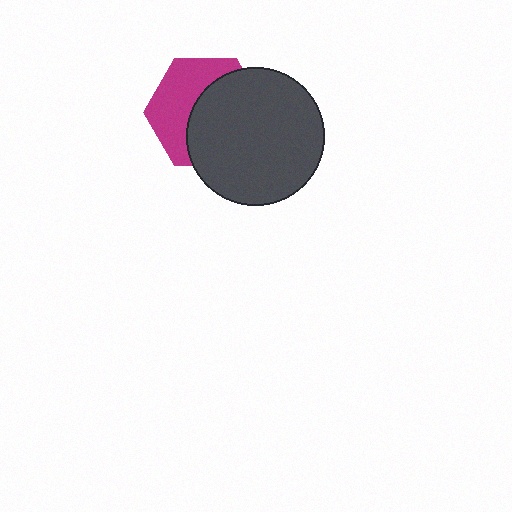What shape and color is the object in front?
The object in front is a dark gray circle.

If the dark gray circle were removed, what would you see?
You would see the complete magenta hexagon.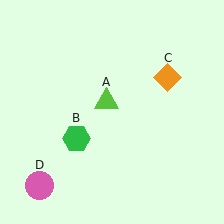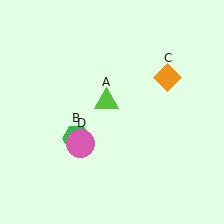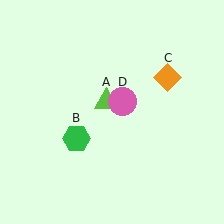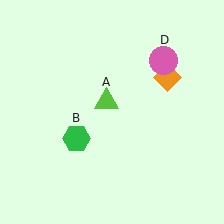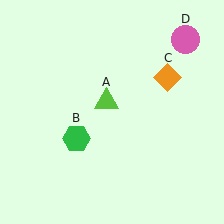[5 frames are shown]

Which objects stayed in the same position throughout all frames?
Lime triangle (object A) and green hexagon (object B) and orange diamond (object C) remained stationary.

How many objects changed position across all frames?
1 object changed position: pink circle (object D).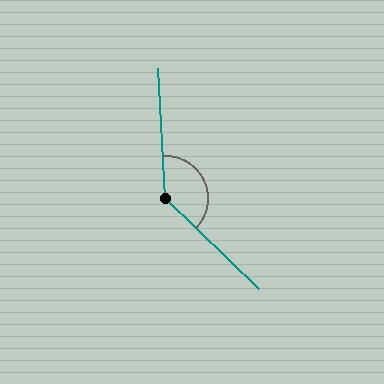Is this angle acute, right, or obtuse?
It is obtuse.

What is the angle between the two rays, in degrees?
Approximately 137 degrees.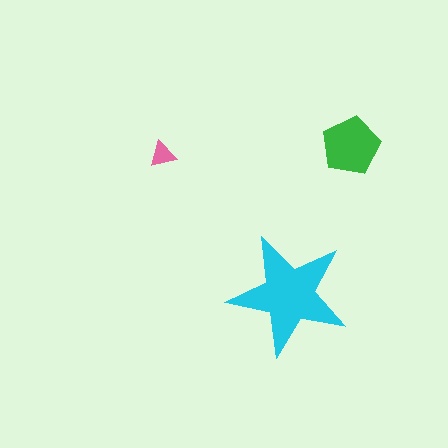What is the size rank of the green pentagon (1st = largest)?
2nd.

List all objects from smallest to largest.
The pink triangle, the green pentagon, the cyan star.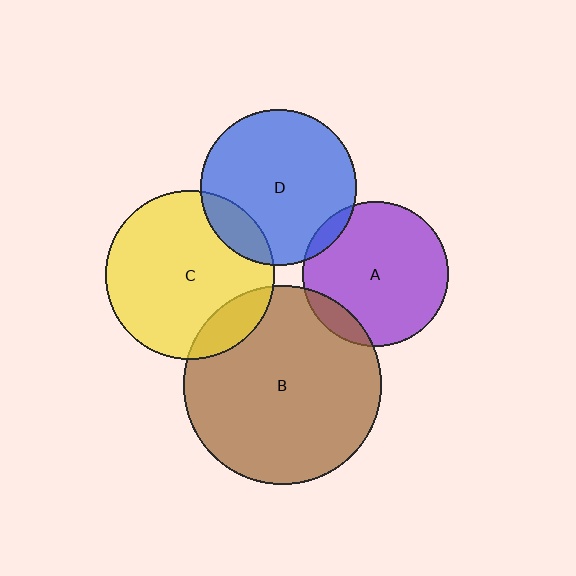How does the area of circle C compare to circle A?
Approximately 1.4 times.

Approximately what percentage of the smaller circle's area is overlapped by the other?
Approximately 15%.